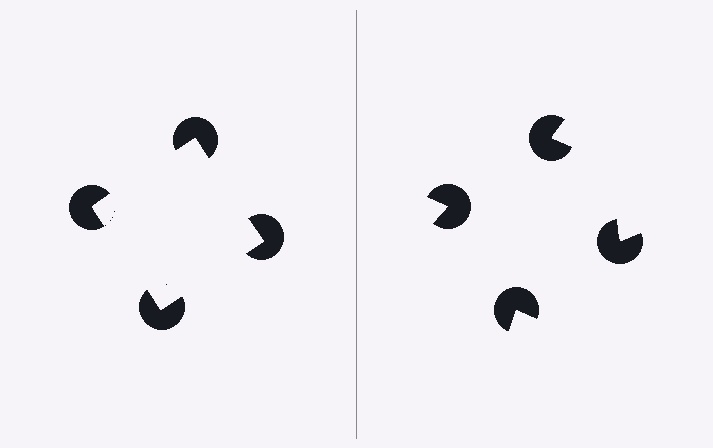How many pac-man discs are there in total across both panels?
8 — 4 on each side.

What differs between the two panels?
The pac-man discs are positioned identically on both sides; only the wedge orientations differ. On the left they align to a square; on the right they are misaligned.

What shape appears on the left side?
An illusory square.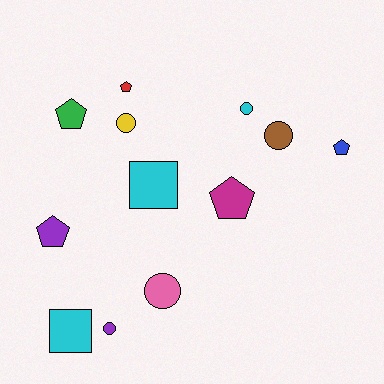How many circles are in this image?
There are 5 circles.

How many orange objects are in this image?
There are no orange objects.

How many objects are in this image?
There are 12 objects.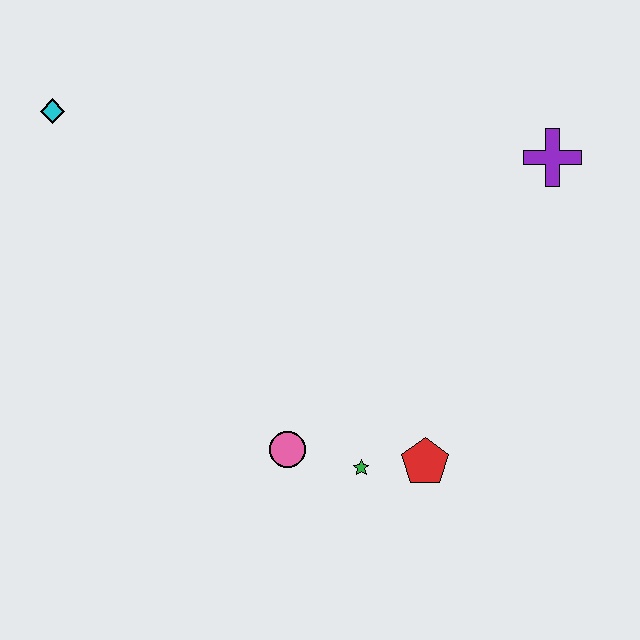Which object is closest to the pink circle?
The green star is closest to the pink circle.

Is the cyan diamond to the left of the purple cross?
Yes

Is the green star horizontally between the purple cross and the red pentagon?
No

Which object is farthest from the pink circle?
The cyan diamond is farthest from the pink circle.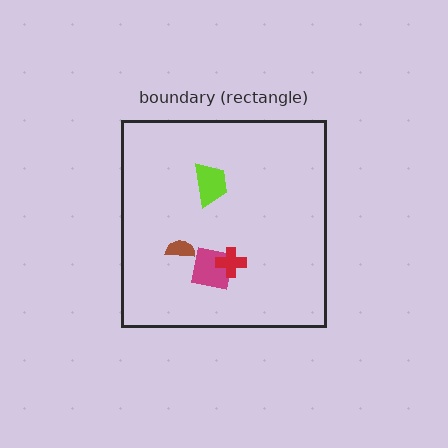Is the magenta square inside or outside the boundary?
Inside.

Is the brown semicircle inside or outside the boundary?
Inside.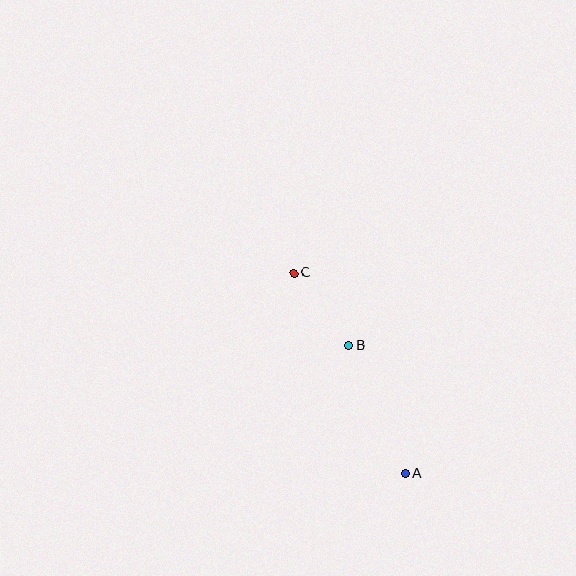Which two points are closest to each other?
Points B and C are closest to each other.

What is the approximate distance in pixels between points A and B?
The distance between A and B is approximately 140 pixels.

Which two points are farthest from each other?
Points A and C are farthest from each other.